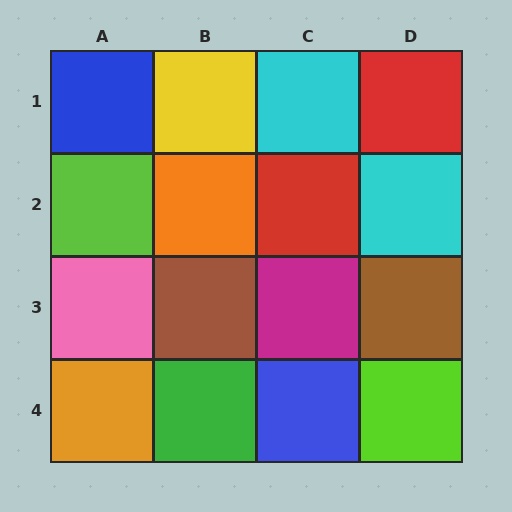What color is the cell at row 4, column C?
Blue.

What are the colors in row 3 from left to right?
Pink, brown, magenta, brown.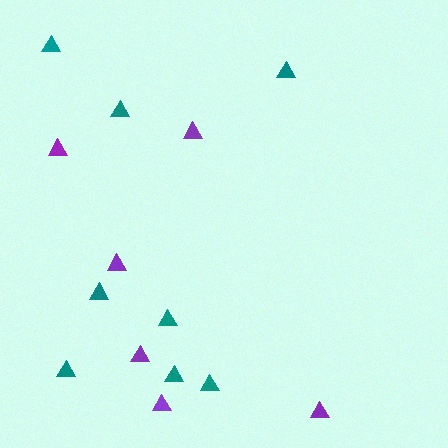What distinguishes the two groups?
There are 2 groups: one group of purple triangles (6) and one group of teal triangles (8).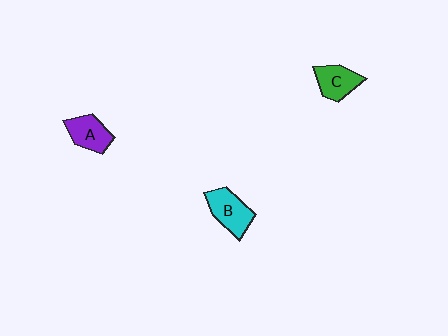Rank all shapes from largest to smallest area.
From largest to smallest: B (cyan), A (purple), C (green).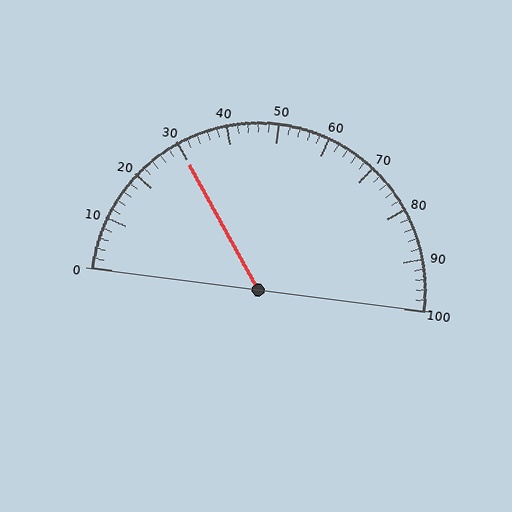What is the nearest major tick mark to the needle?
The nearest major tick mark is 30.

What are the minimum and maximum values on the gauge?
The gauge ranges from 0 to 100.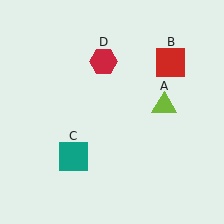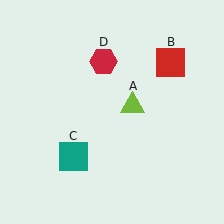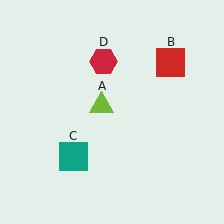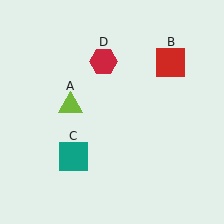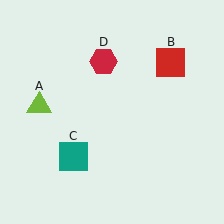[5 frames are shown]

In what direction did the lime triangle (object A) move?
The lime triangle (object A) moved left.